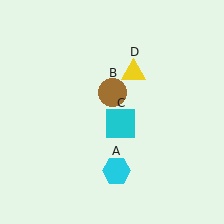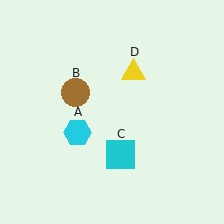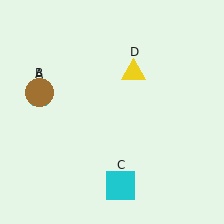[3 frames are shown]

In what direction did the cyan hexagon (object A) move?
The cyan hexagon (object A) moved up and to the left.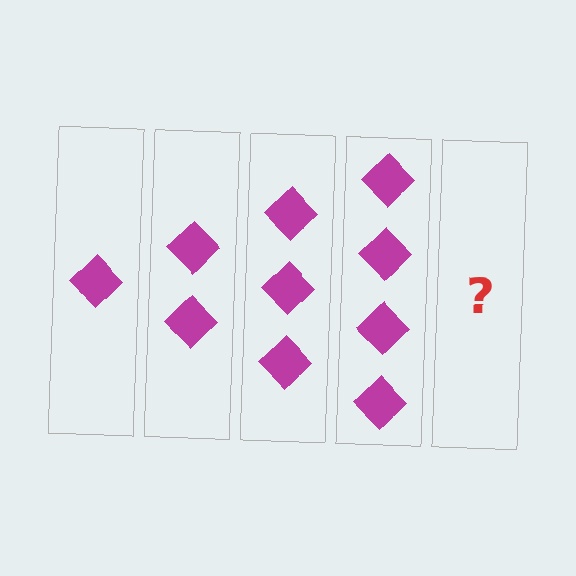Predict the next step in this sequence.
The next step is 5 diamonds.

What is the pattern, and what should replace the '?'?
The pattern is that each step adds one more diamond. The '?' should be 5 diamonds.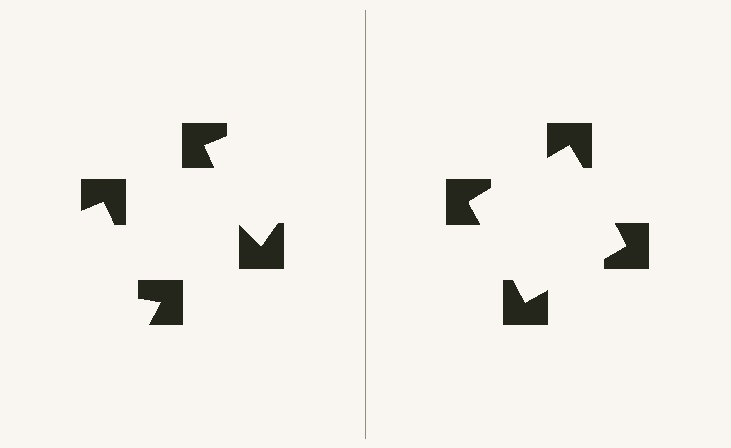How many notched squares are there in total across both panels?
8 — 4 on each side.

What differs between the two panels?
The notched squares are positioned identically on both sides; only the wedge orientations differ. On the right they align to a square; on the left they are misaligned.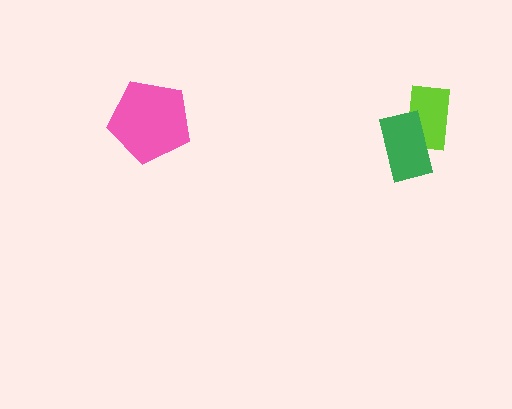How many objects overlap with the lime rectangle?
1 object overlaps with the lime rectangle.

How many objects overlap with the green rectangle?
1 object overlaps with the green rectangle.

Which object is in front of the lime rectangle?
The green rectangle is in front of the lime rectangle.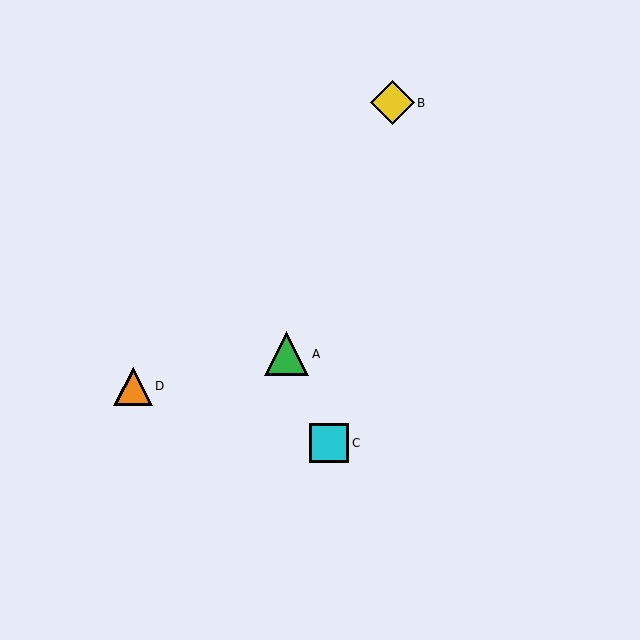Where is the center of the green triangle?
The center of the green triangle is at (287, 354).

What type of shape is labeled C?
Shape C is a cyan square.